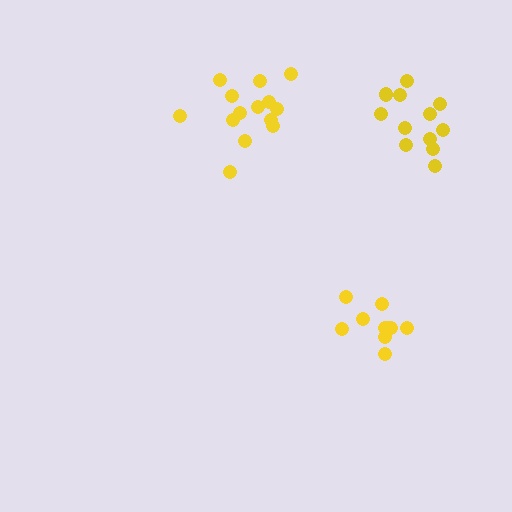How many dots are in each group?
Group 1: 12 dots, Group 2: 14 dots, Group 3: 10 dots (36 total).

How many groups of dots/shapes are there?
There are 3 groups.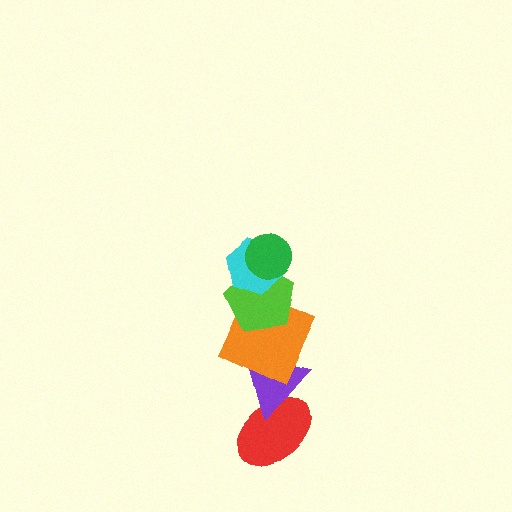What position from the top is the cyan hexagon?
The cyan hexagon is 2nd from the top.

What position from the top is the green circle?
The green circle is 1st from the top.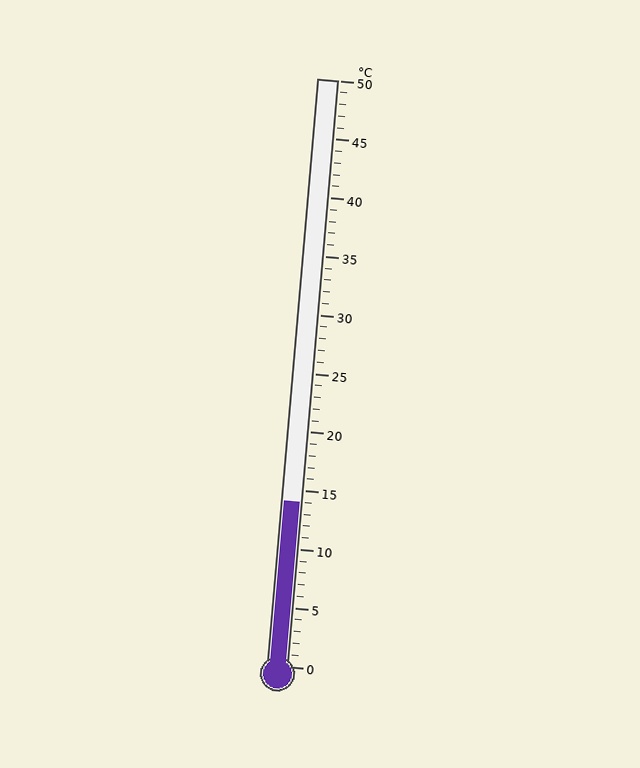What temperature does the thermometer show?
The thermometer shows approximately 14°C.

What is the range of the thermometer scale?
The thermometer scale ranges from 0°C to 50°C.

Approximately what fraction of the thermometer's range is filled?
The thermometer is filled to approximately 30% of its range.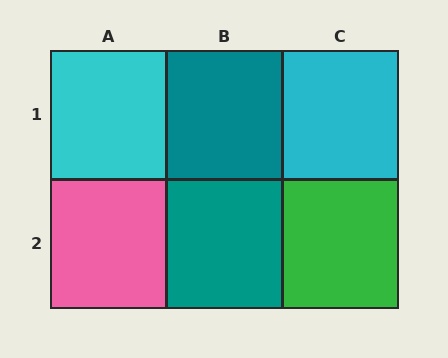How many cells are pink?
1 cell is pink.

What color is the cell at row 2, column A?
Pink.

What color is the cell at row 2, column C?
Green.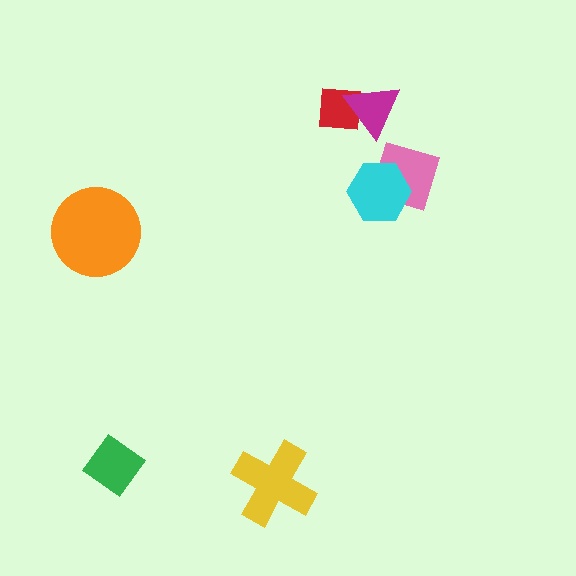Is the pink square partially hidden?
Yes, it is partially covered by another shape.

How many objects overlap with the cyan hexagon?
1 object overlaps with the cyan hexagon.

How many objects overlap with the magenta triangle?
1 object overlaps with the magenta triangle.